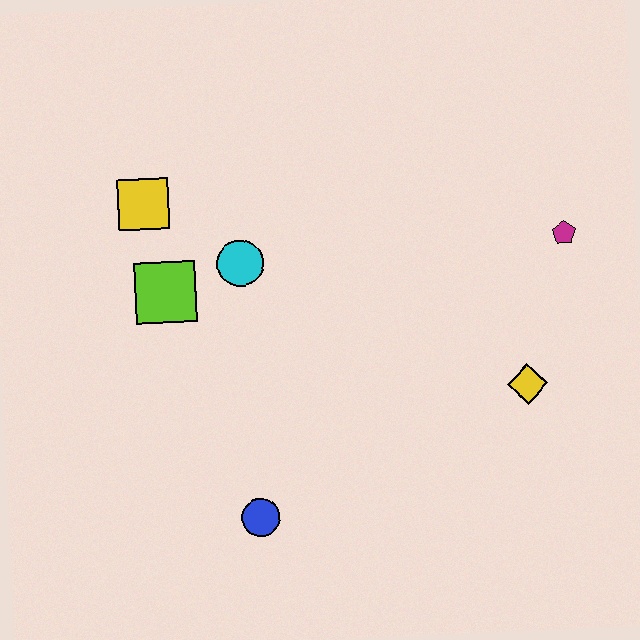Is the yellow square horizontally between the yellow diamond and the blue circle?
No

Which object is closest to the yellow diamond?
The magenta pentagon is closest to the yellow diamond.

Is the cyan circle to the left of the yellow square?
No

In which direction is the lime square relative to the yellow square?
The lime square is below the yellow square.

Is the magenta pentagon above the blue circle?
Yes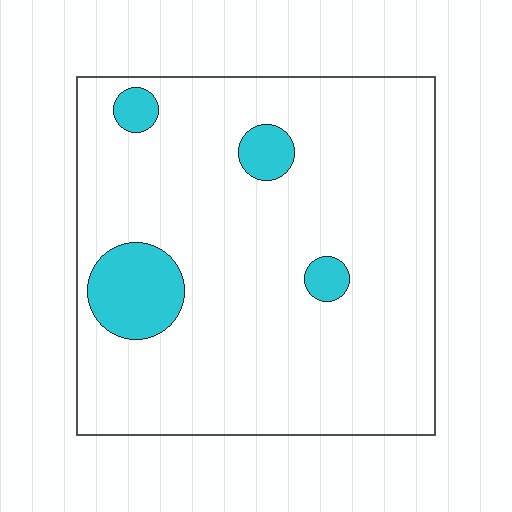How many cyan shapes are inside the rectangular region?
4.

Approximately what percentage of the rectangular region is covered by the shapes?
Approximately 10%.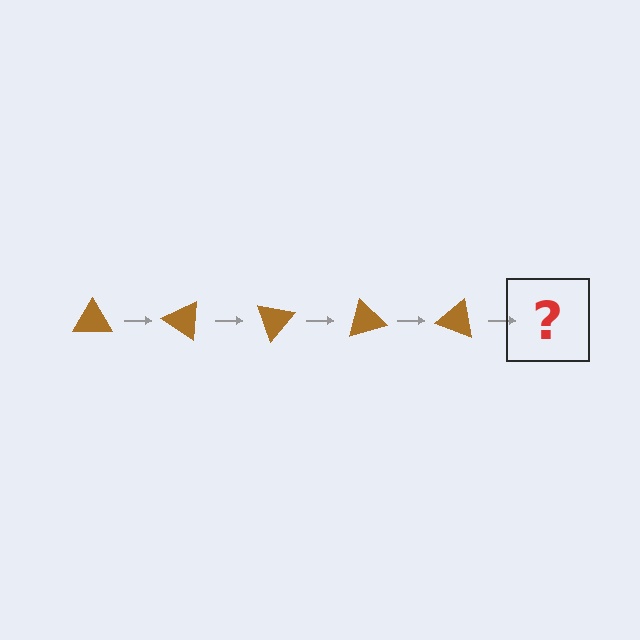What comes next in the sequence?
The next element should be a brown triangle rotated 175 degrees.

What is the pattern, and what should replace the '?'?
The pattern is that the triangle rotates 35 degrees each step. The '?' should be a brown triangle rotated 175 degrees.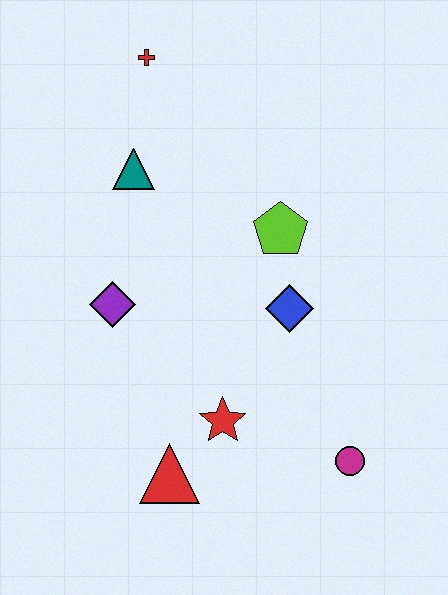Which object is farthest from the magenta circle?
The red cross is farthest from the magenta circle.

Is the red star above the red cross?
No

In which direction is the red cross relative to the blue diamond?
The red cross is above the blue diamond.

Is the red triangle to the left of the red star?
Yes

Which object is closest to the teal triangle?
The red cross is closest to the teal triangle.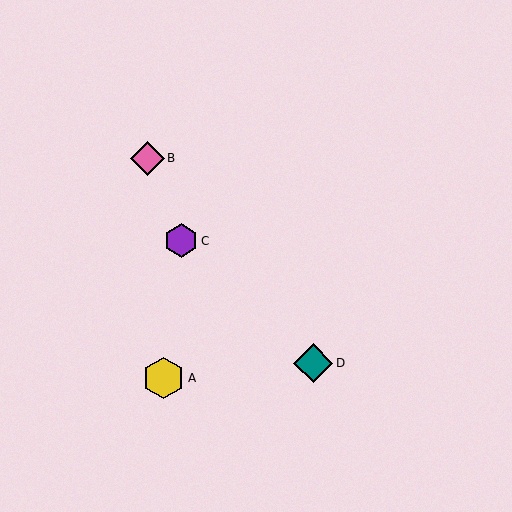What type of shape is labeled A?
Shape A is a yellow hexagon.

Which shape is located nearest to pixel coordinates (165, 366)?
The yellow hexagon (labeled A) at (164, 378) is nearest to that location.